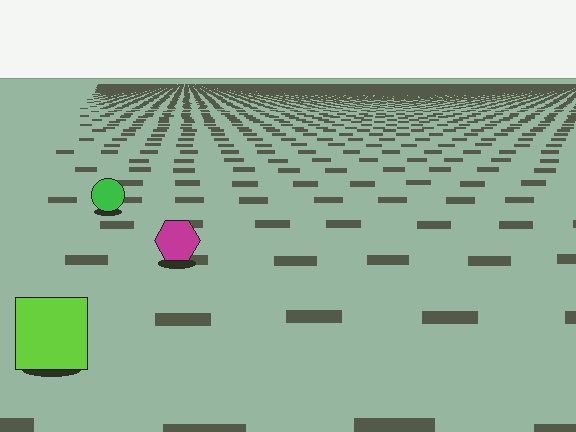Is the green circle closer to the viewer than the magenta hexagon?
No. The magenta hexagon is closer — you can tell from the texture gradient: the ground texture is coarser near it.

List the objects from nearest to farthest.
From nearest to farthest: the lime square, the magenta hexagon, the green circle.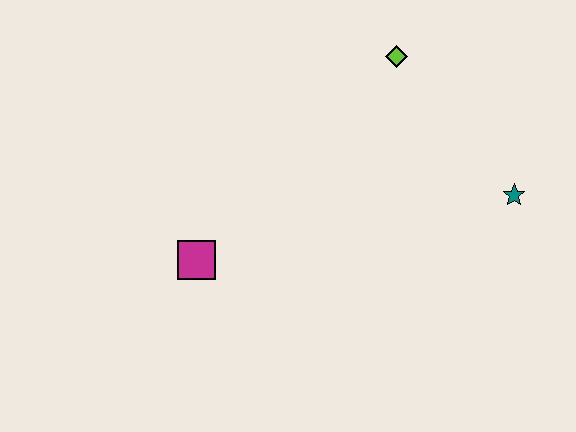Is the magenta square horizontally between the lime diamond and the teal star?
No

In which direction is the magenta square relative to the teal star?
The magenta square is to the left of the teal star.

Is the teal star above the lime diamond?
No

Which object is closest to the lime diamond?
The teal star is closest to the lime diamond.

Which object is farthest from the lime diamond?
The magenta square is farthest from the lime diamond.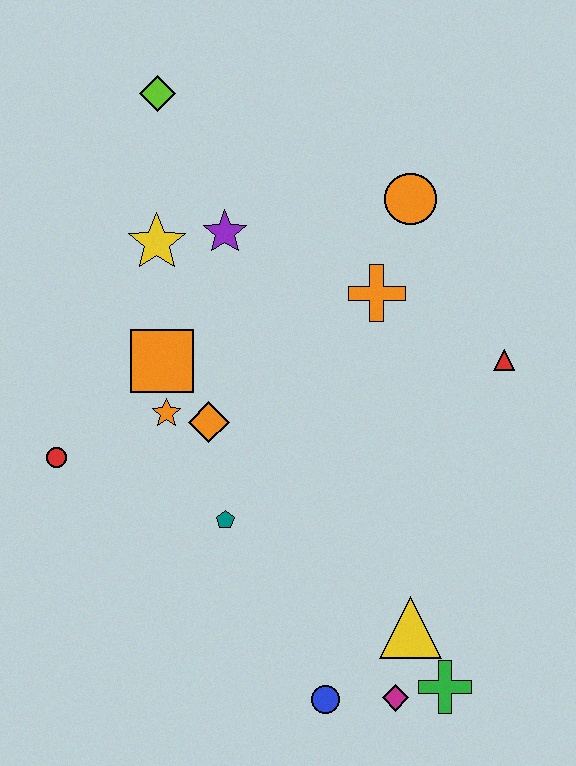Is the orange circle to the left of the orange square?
No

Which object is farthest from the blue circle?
The lime diamond is farthest from the blue circle.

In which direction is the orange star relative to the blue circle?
The orange star is above the blue circle.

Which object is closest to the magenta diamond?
The green cross is closest to the magenta diamond.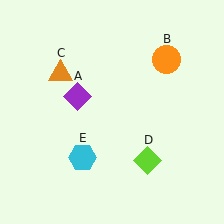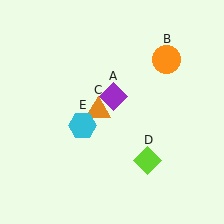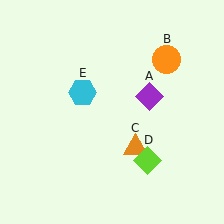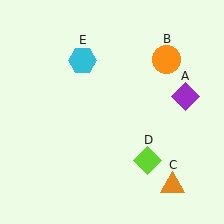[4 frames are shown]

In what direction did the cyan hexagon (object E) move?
The cyan hexagon (object E) moved up.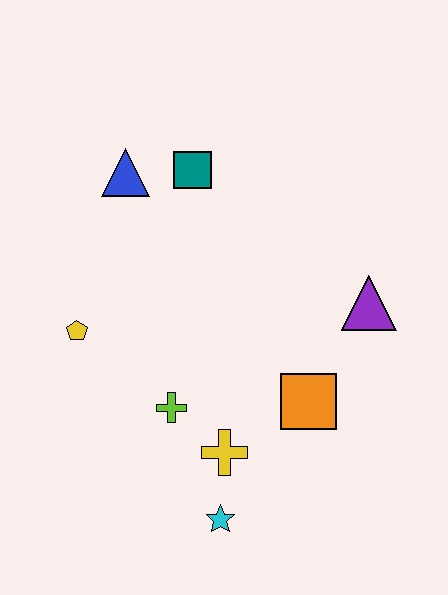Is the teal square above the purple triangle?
Yes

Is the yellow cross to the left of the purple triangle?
Yes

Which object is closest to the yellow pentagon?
The lime cross is closest to the yellow pentagon.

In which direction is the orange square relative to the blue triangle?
The orange square is below the blue triangle.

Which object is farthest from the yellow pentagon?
The purple triangle is farthest from the yellow pentagon.